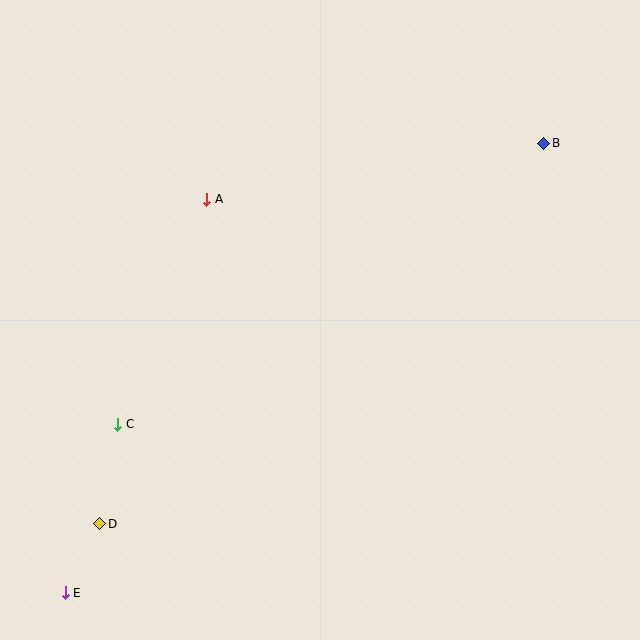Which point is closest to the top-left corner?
Point A is closest to the top-left corner.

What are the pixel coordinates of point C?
Point C is at (118, 424).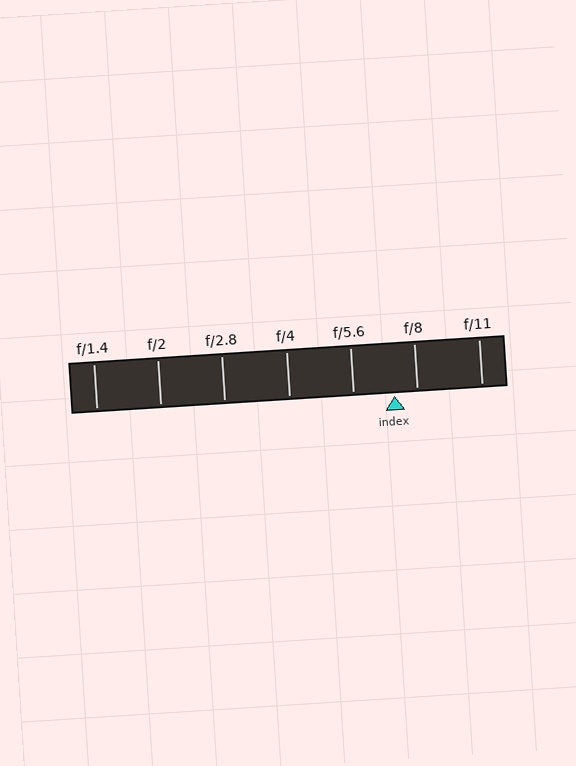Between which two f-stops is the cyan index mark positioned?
The index mark is between f/5.6 and f/8.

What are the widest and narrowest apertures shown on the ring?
The widest aperture shown is f/1.4 and the narrowest is f/11.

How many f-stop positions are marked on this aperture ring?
There are 7 f-stop positions marked.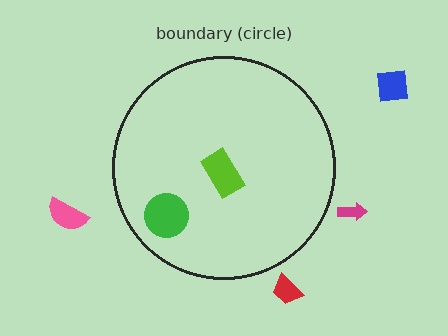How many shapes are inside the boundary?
2 inside, 4 outside.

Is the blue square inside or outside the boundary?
Outside.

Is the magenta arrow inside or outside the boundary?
Outside.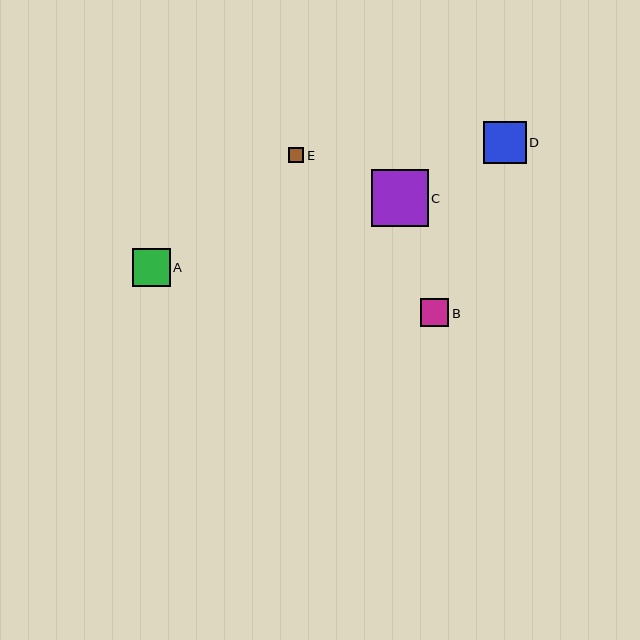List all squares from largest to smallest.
From largest to smallest: C, D, A, B, E.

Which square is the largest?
Square C is the largest with a size of approximately 57 pixels.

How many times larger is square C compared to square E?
Square C is approximately 3.8 times the size of square E.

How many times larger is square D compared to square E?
Square D is approximately 2.8 times the size of square E.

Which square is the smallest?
Square E is the smallest with a size of approximately 15 pixels.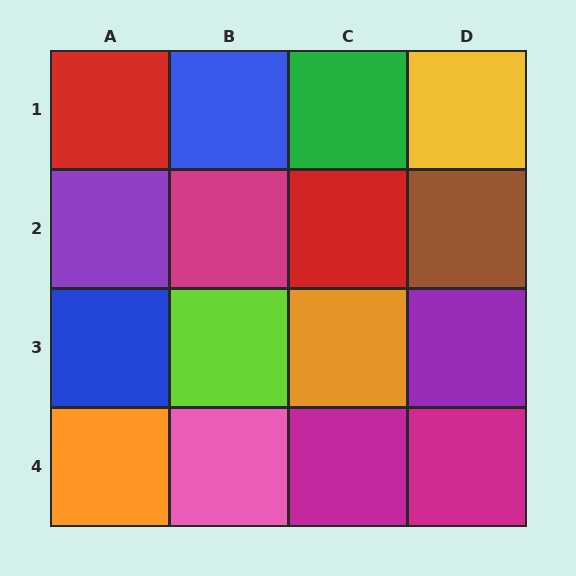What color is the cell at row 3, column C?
Orange.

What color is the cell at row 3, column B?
Lime.